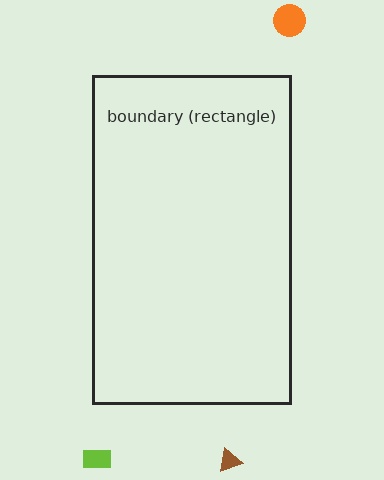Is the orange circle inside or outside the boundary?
Outside.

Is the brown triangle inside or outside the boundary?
Outside.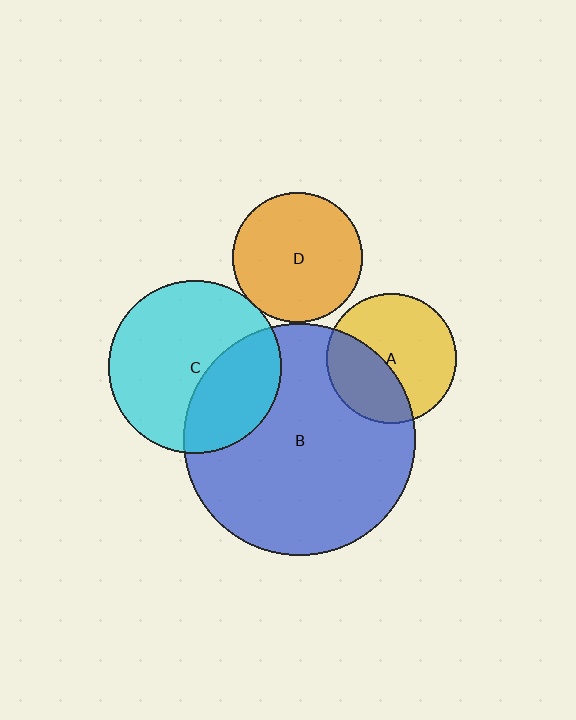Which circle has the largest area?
Circle B (blue).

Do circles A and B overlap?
Yes.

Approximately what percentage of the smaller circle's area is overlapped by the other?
Approximately 40%.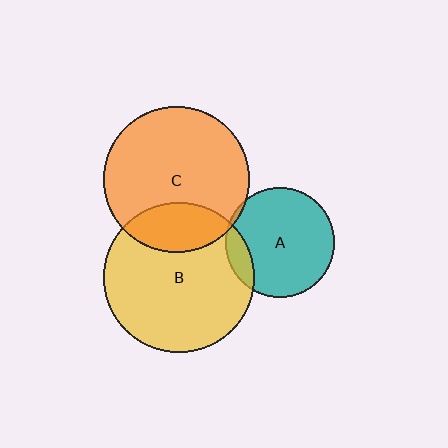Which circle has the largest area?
Circle B (yellow).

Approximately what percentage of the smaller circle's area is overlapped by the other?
Approximately 25%.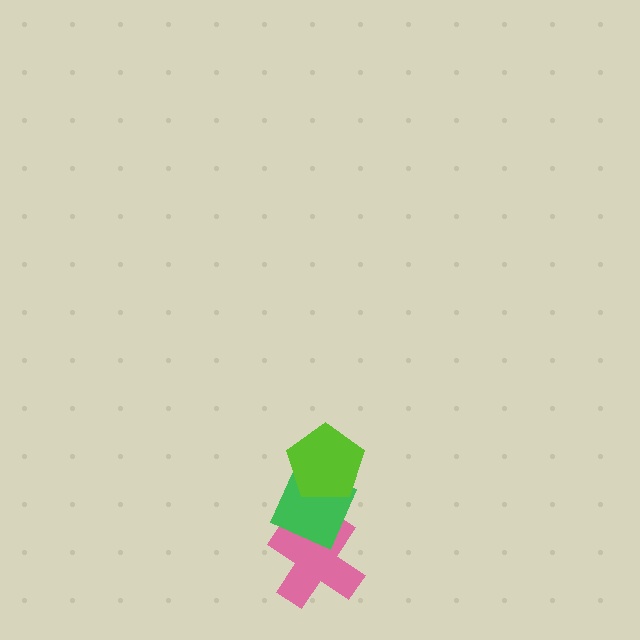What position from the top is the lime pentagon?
The lime pentagon is 1st from the top.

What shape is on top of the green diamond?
The lime pentagon is on top of the green diamond.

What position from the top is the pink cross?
The pink cross is 3rd from the top.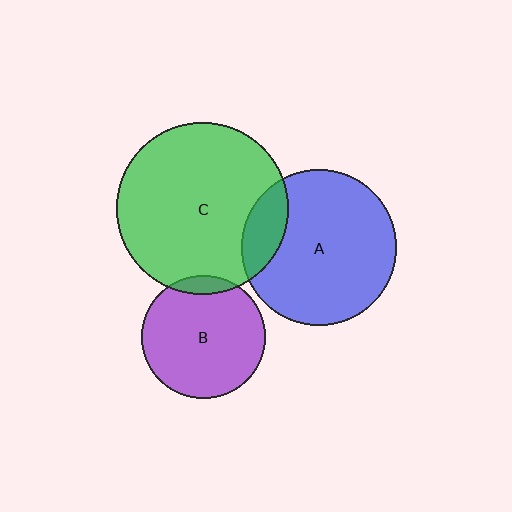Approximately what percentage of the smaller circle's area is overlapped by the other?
Approximately 10%.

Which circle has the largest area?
Circle C (green).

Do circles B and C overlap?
Yes.